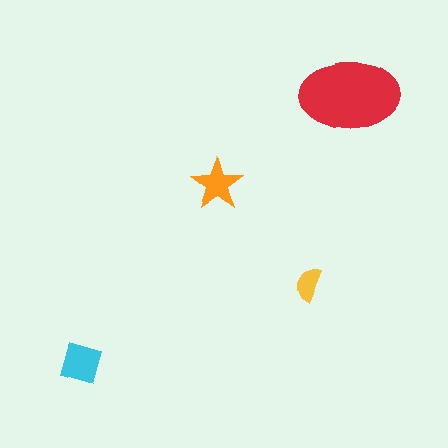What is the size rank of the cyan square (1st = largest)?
2nd.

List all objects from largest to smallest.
The red ellipse, the cyan square, the orange star, the yellow semicircle.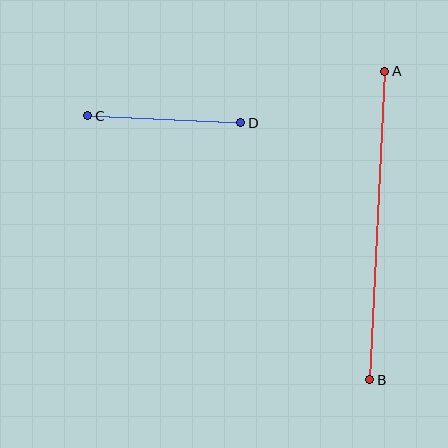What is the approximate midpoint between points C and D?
The midpoint is at approximately (164, 119) pixels.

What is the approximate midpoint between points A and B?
The midpoint is at approximately (377, 226) pixels.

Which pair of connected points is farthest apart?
Points A and B are farthest apart.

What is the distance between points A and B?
The distance is approximately 309 pixels.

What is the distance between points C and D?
The distance is approximately 153 pixels.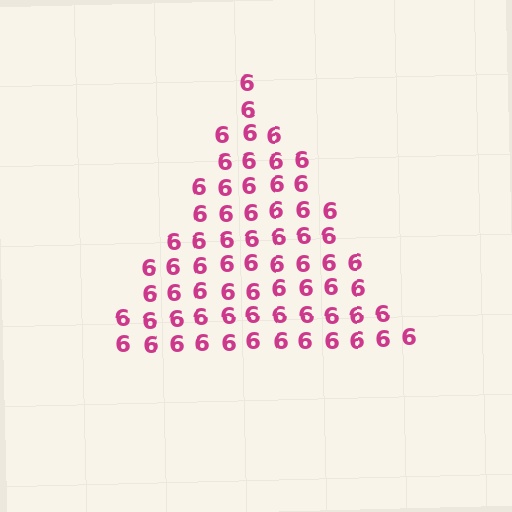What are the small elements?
The small elements are digit 6's.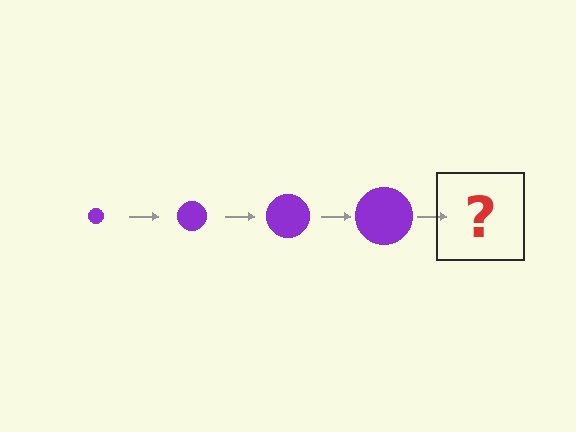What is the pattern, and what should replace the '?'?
The pattern is that the circle gets progressively larger each step. The '?' should be a purple circle, larger than the previous one.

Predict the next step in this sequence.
The next step is a purple circle, larger than the previous one.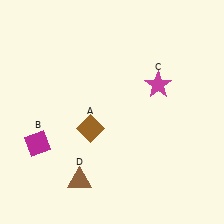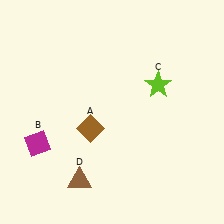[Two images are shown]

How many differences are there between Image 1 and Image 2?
There is 1 difference between the two images.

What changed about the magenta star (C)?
In Image 1, C is magenta. In Image 2, it changed to lime.